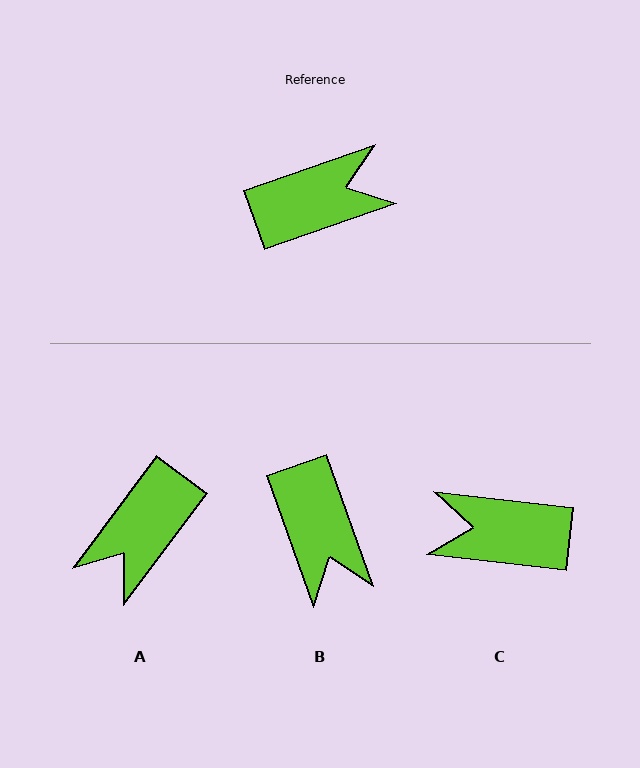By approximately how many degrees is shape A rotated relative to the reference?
Approximately 146 degrees clockwise.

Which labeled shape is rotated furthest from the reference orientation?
C, about 154 degrees away.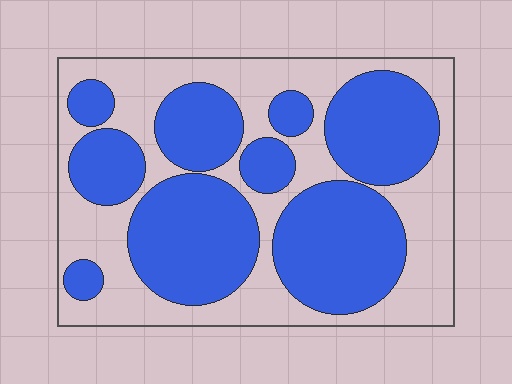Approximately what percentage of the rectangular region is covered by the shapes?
Approximately 55%.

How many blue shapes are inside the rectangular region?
9.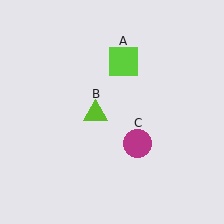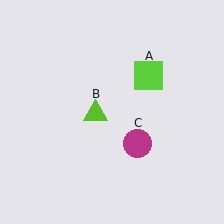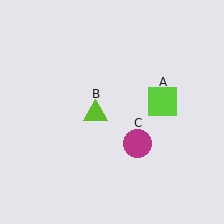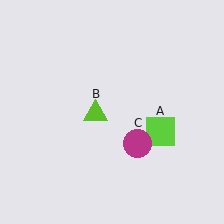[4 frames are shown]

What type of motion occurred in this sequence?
The lime square (object A) rotated clockwise around the center of the scene.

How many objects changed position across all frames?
1 object changed position: lime square (object A).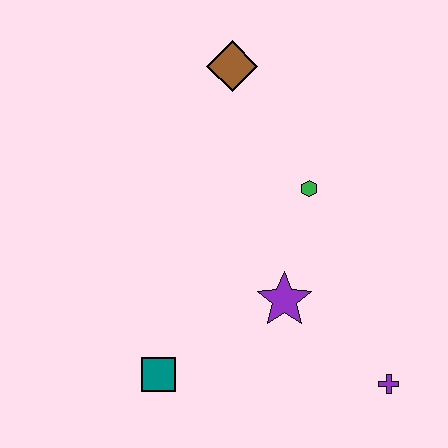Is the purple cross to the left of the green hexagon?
No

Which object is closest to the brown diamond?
The green hexagon is closest to the brown diamond.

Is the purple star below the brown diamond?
Yes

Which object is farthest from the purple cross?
The brown diamond is farthest from the purple cross.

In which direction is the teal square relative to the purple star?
The teal square is to the left of the purple star.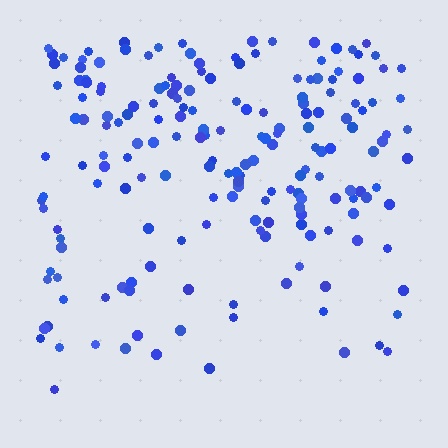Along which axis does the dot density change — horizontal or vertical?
Vertical.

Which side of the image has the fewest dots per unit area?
The bottom.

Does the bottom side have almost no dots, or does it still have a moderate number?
Still a moderate number, just noticeably fewer than the top.